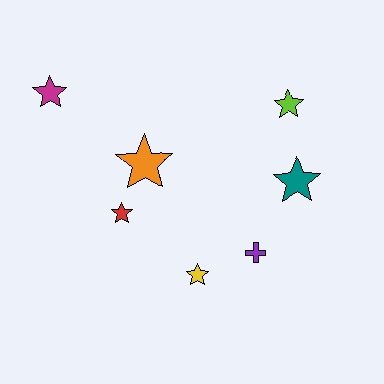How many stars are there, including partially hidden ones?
There are 6 stars.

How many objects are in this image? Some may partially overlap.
There are 7 objects.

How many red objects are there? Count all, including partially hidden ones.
There is 1 red object.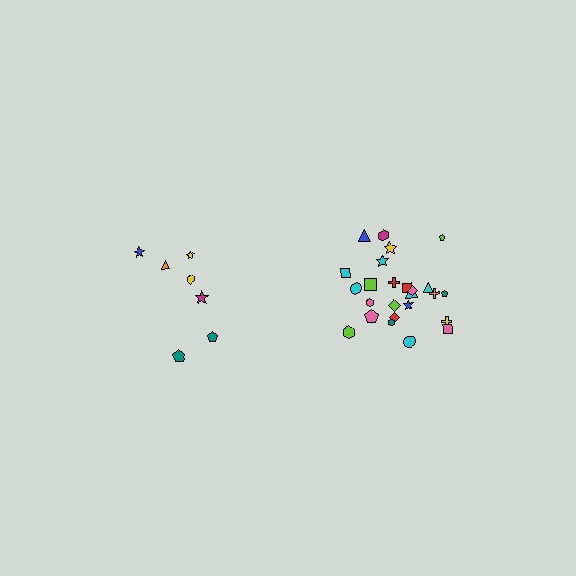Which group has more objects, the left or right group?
The right group.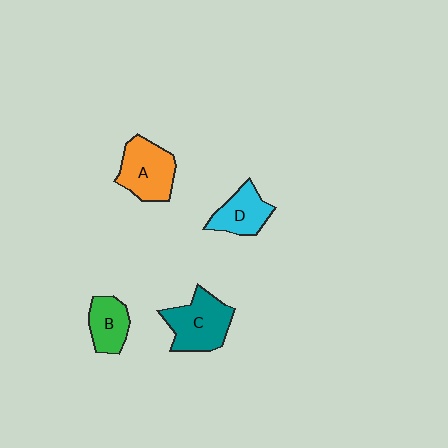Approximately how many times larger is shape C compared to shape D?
Approximately 1.4 times.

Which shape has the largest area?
Shape C (teal).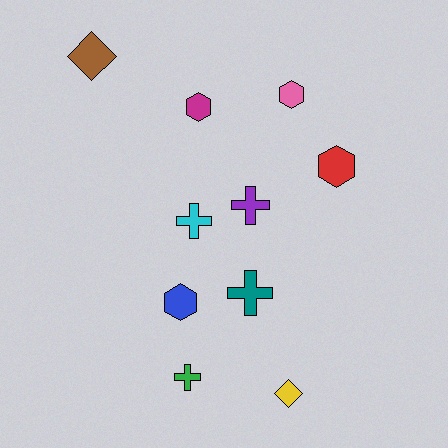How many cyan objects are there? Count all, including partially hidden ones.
There is 1 cyan object.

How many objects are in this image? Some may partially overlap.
There are 10 objects.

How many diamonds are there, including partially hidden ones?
There are 2 diamonds.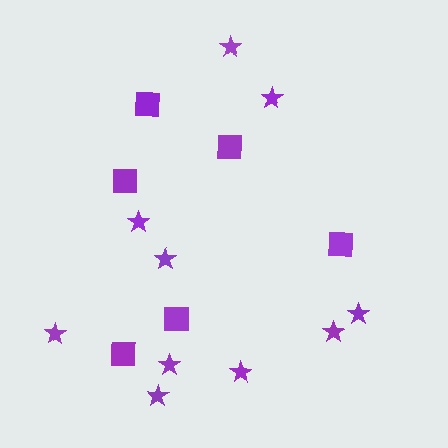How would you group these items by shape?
There are 2 groups: one group of stars (10) and one group of squares (6).